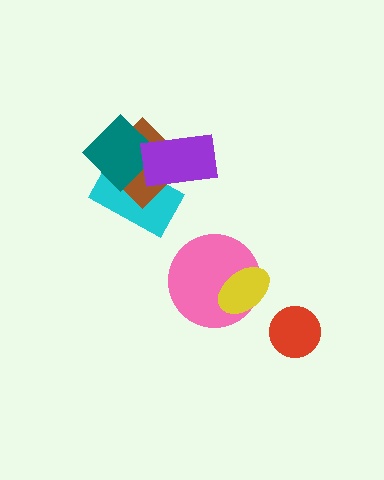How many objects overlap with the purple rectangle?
3 objects overlap with the purple rectangle.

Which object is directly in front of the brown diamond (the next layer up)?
The teal diamond is directly in front of the brown diamond.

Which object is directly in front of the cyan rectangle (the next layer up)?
The brown diamond is directly in front of the cyan rectangle.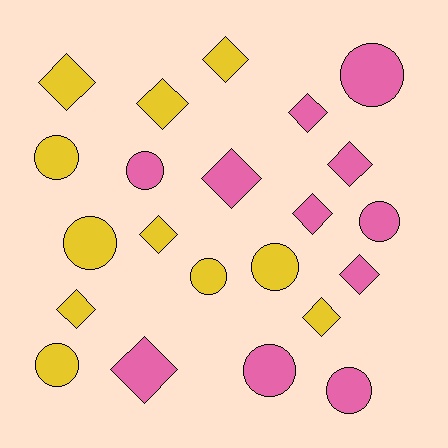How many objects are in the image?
There are 22 objects.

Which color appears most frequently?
Pink, with 11 objects.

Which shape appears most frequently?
Diamond, with 12 objects.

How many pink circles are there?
There are 5 pink circles.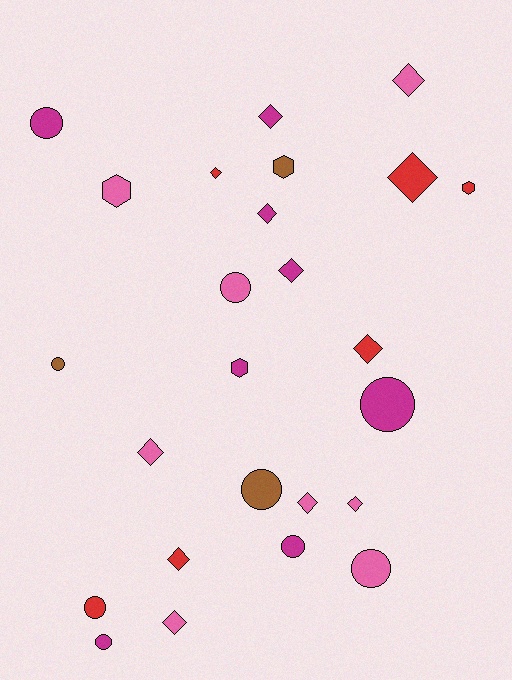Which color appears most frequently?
Pink, with 8 objects.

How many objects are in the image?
There are 25 objects.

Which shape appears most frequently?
Diamond, with 12 objects.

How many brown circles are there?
There are 2 brown circles.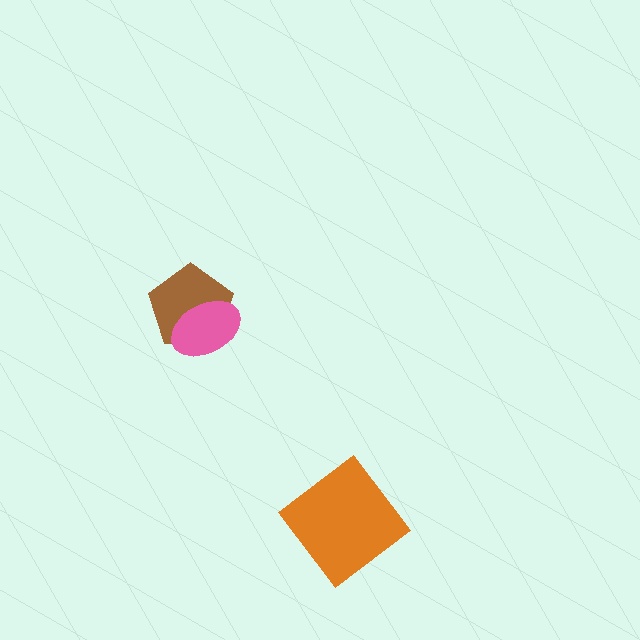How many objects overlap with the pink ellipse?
1 object overlaps with the pink ellipse.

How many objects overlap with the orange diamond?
0 objects overlap with the orange diamond.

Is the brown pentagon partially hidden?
Yes, it is partially covered by another shape.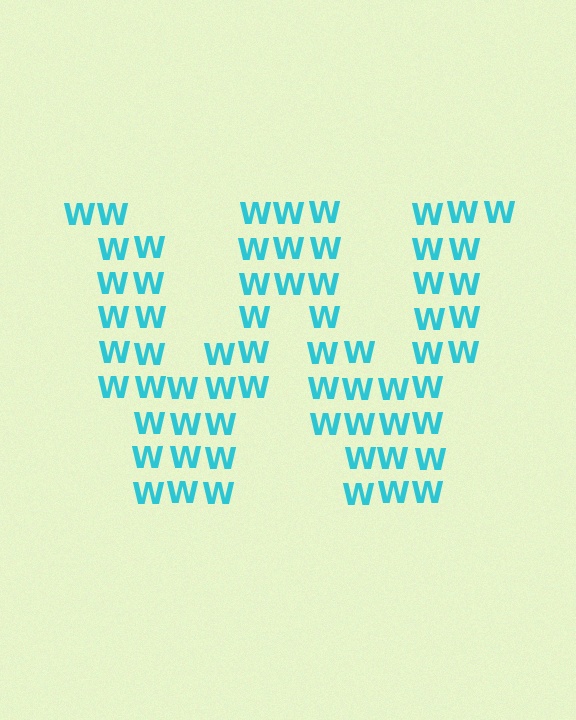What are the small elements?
The small elements are letter W's.